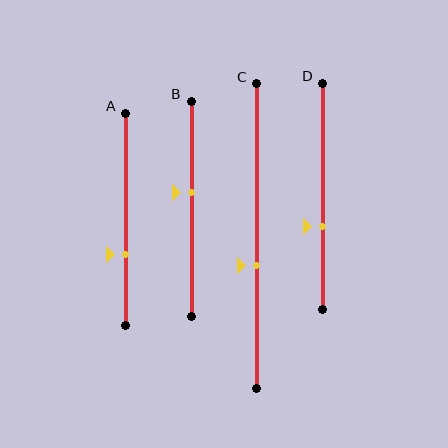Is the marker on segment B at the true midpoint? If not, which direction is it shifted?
No, the marker on segment B is shifted upward by about 7% of the segment length.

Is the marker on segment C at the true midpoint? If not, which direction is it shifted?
No, the marker on segment C is shifted downward by about 10% of the segment length.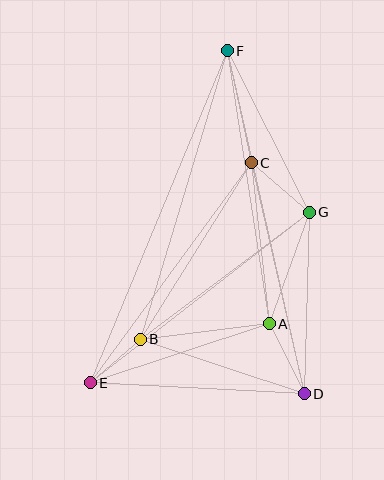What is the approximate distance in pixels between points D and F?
The distance between D and F is approximately 352 pixels.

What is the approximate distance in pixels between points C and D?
The distance between C and D is approximately 237 pixels.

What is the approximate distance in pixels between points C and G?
The distance between C and G is approximately 76 pixels.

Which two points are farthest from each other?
Points E and F are farthest from each other.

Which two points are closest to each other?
Points B and E are closest to each other.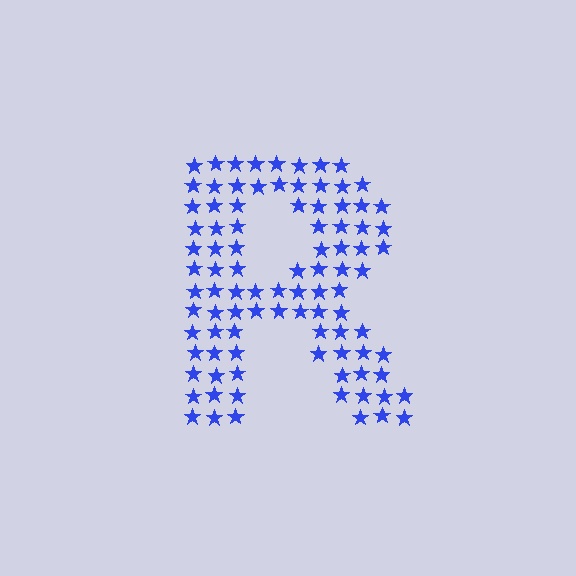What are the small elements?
The small elements are stars.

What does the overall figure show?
The overall figure shows the letter R.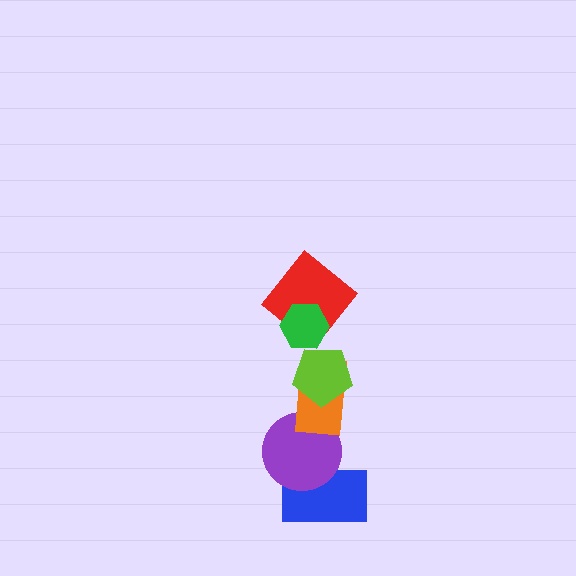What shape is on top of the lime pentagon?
The red diamond is on top of the lime pentagon.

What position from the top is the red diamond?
The red diamond is 2nd from the top.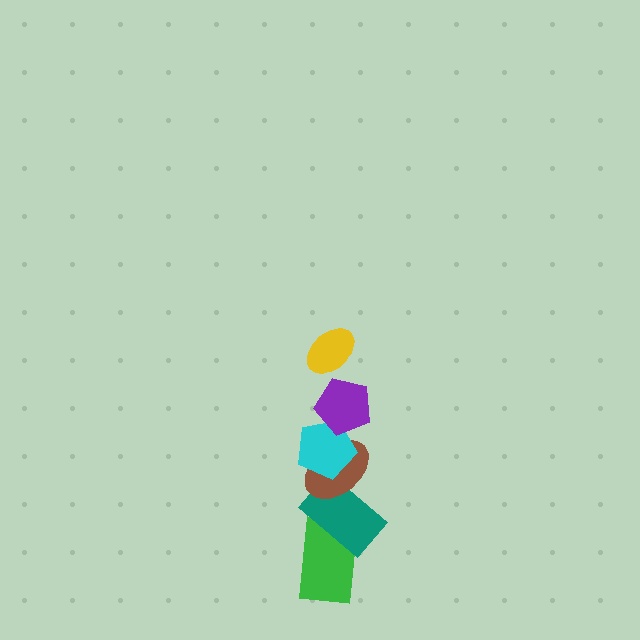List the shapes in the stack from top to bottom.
From top to bottom: the yellow ellipse, the purple pentagon, the cyan pentagon, the brown ellipse, the teal rectangle, the green rectangle.